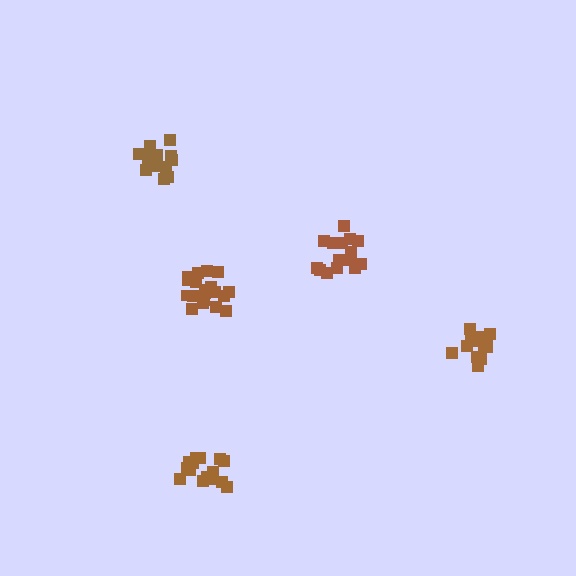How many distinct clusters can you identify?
There are 5 distinct clusters.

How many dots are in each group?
Group 1: 16 dots, Group 2: 15 dots, Group 3: 19 dots, Group 4: 14 dots, Group 5: 15 dots (79 total).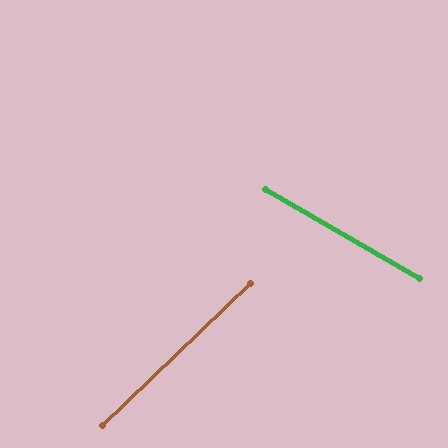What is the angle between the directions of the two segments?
Approximately 74 degrees.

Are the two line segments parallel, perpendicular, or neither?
Neither parallel nor perpendicular — they differ by about 74°.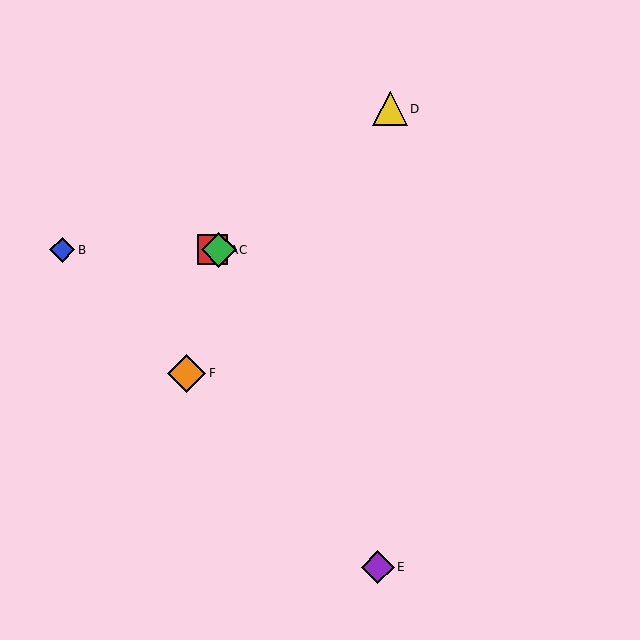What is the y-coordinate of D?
Object D is at y≈109.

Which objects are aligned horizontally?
Objects A, B, C are aligned horizontally.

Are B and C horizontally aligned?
Yes, both are at y≈250.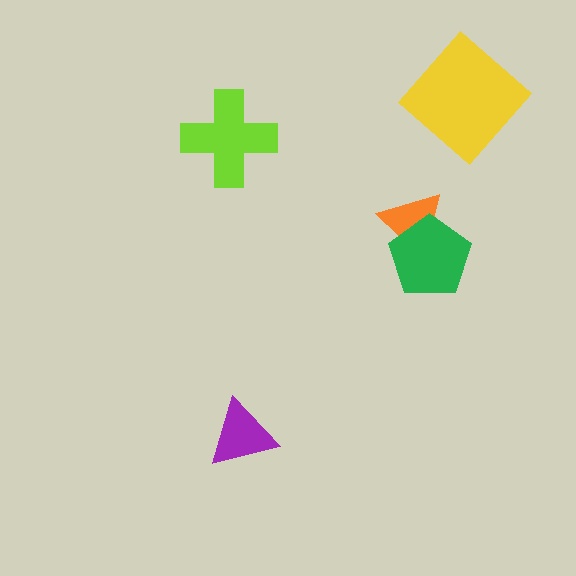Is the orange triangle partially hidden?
Yes, it is partially covered by another shape.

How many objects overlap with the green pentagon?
1 object overlaps with the green pentagon.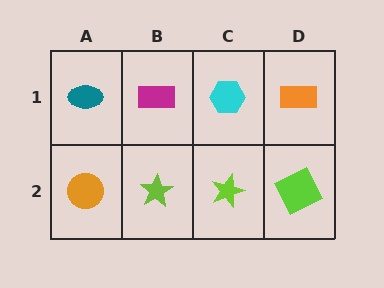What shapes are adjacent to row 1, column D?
A lime square (row 2, column D), a cyan hexagon (row 1, column C).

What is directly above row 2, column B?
A magenta rectangle.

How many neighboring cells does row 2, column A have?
2.